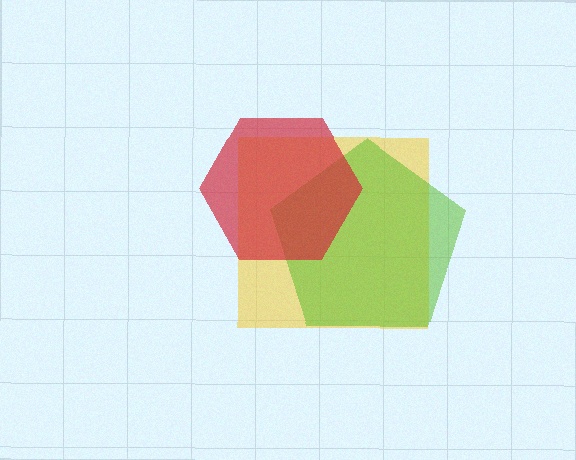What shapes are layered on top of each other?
The layered shapes are: a yellow square, a lime pentagon, a red hexagon.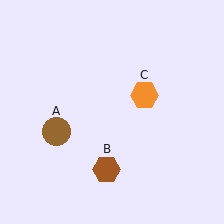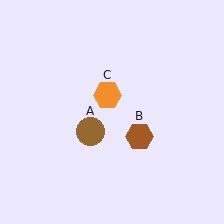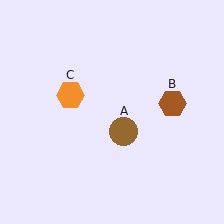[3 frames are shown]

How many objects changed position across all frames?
3 objects changed position: brown circle (object A), brown hexagon (object B), orange hexagon (object C).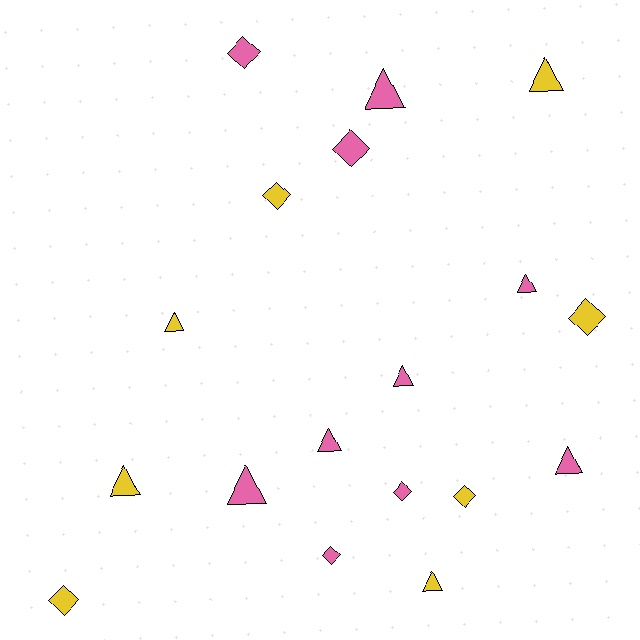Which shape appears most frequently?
Triangle, with 10 objects.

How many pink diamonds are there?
There are 4 pink diamonds.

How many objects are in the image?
There are 18 objects.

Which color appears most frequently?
Pink, with 10 objects.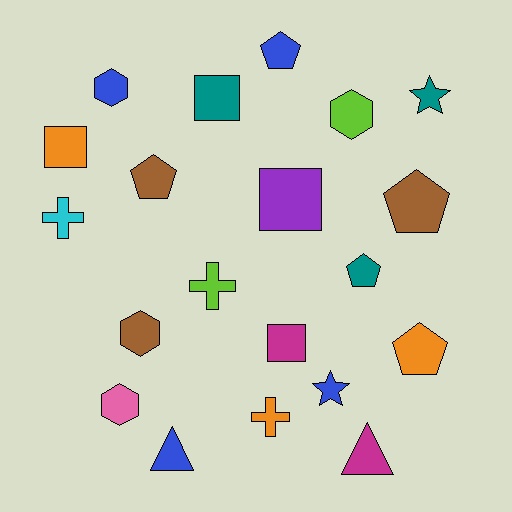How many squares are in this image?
There are 4 squares.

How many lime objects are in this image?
There are 2 lime objects.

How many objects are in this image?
There are 20 objects.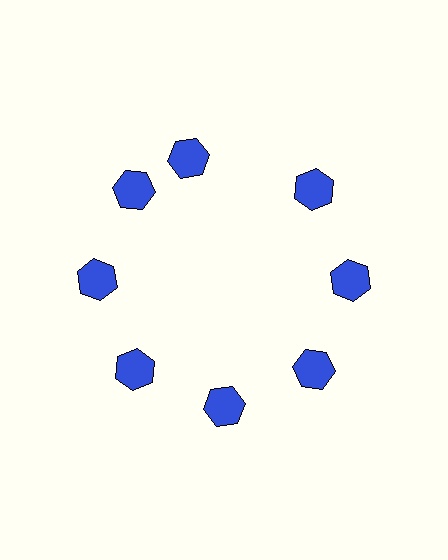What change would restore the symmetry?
The symmetry would be restored by rotating it back into even spacing with its neighbors so that all 8 hexagons sit at equal angles and equal distance from the center.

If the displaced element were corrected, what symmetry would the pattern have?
It would have 8-fold rotational symmetry — the pattern would map onto itself every 45 degrees.